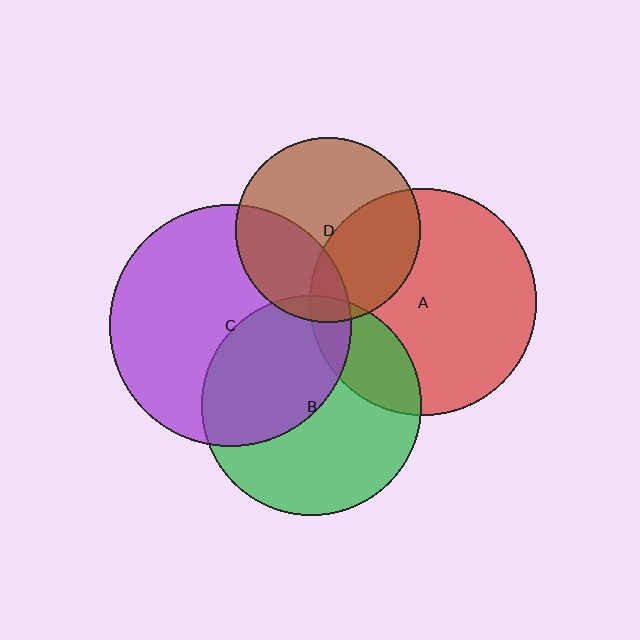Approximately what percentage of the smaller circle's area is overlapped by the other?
Approximately 5%.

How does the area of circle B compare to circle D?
Approximately 1.4 times.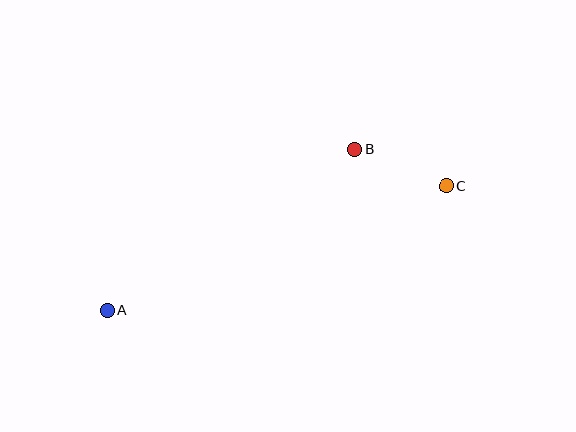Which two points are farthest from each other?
Points A and C are farthest from each other.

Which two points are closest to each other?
Points B and C are closest to each other.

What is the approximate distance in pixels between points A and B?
The distance between A and B is approximately 295 pixels.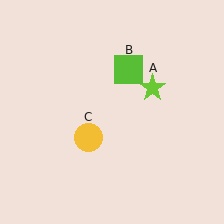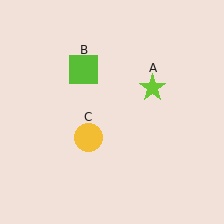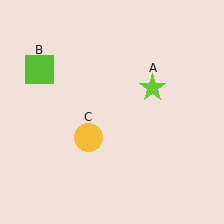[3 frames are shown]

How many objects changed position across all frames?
1 object changed position: lime square (object B).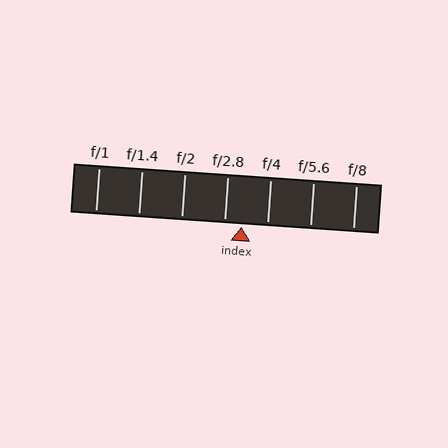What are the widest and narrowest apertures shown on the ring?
The widest aperture shown is f/1 and the narrowest is f/8.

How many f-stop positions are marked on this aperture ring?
There are 7 f-stop positions marked.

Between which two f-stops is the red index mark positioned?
The index mark is between f/2.8 and f/4.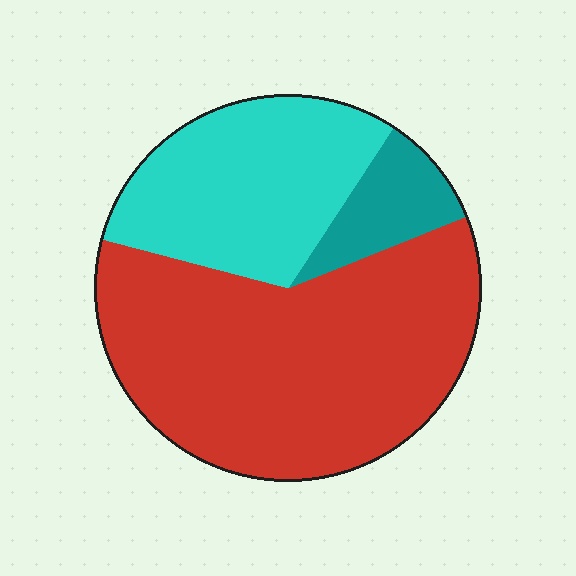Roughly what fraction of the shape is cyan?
Cyan covers 30% of the shape.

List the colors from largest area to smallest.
From largest to smallest: red, cyan, teal.